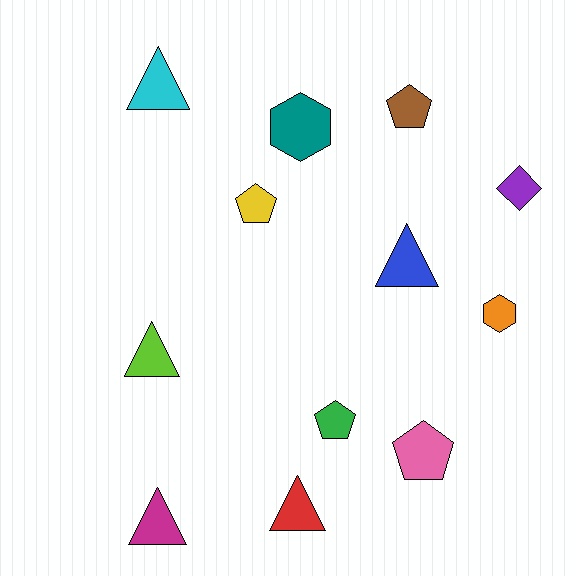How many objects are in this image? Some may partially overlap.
There are 12 objects.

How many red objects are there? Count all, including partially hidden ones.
There is 1 red object.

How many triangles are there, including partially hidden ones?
There are 5 triangles.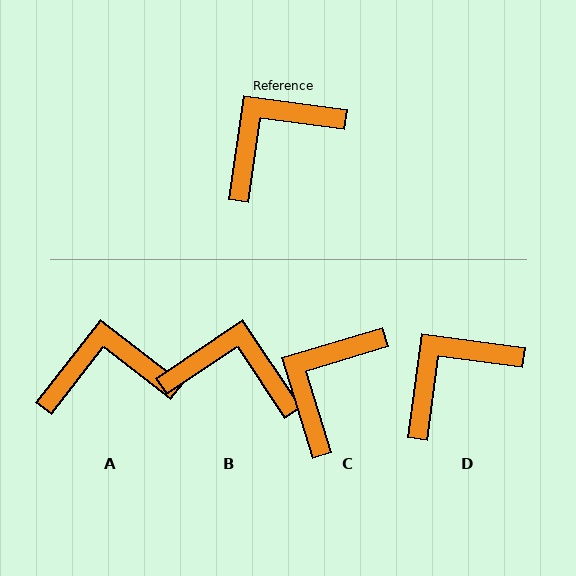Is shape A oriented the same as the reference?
No, it is off by about 30 degrees.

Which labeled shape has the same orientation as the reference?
D.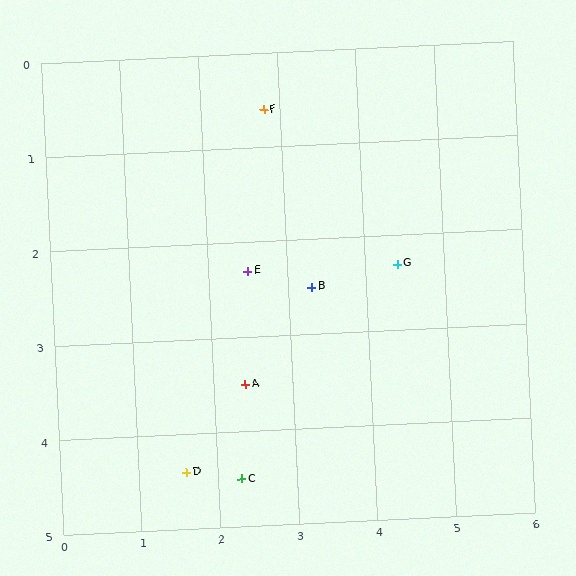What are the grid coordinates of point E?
Point E is at approximately (2.5, 2.3).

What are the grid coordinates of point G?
Point G is at approximately (4.4, 2.3).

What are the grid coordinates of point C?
Point C is at approximately (2.3, 4.5).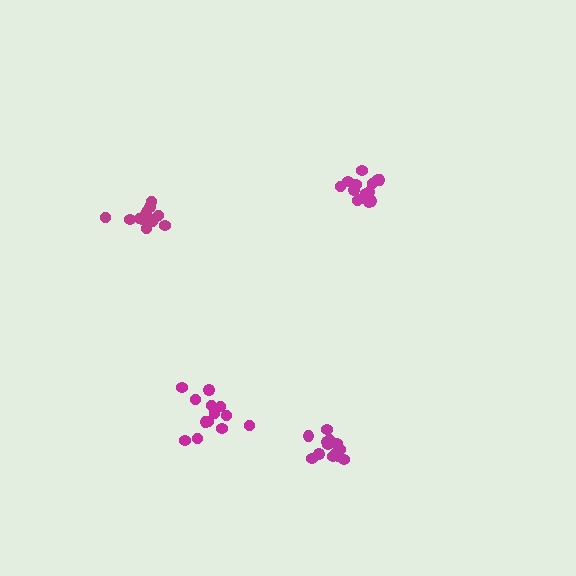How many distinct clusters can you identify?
There are 4 distinct clusters.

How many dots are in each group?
Group 1: 14 dots, Group 2: 13 dots, Group 3: 13 dots, Group 4: 13 dots (53 total).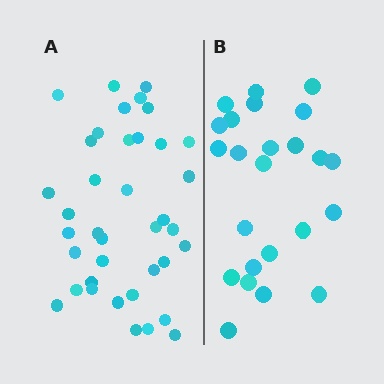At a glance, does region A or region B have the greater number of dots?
Region A (the left region) has more dots.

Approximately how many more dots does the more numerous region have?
Region A has approximately 15 more dots than region B.